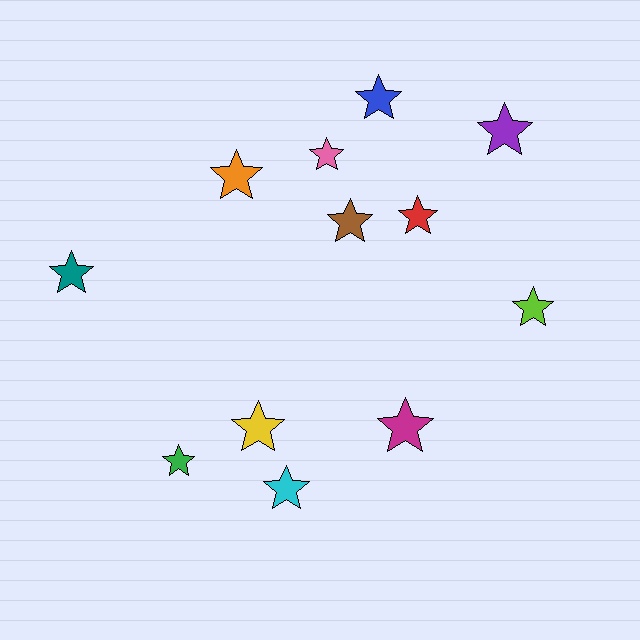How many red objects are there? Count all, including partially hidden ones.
There is 1 red object.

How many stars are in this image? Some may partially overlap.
There are 12 stars.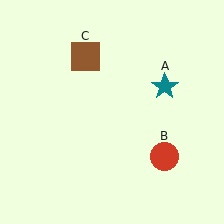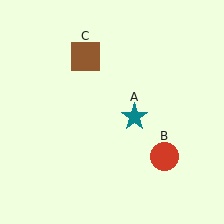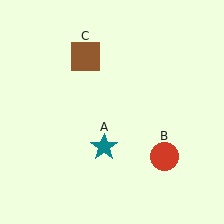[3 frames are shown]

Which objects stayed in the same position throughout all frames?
Red circle (object B) and brown square (object C) remained stationary.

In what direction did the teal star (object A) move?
The teal star (object A) moved down and to the left.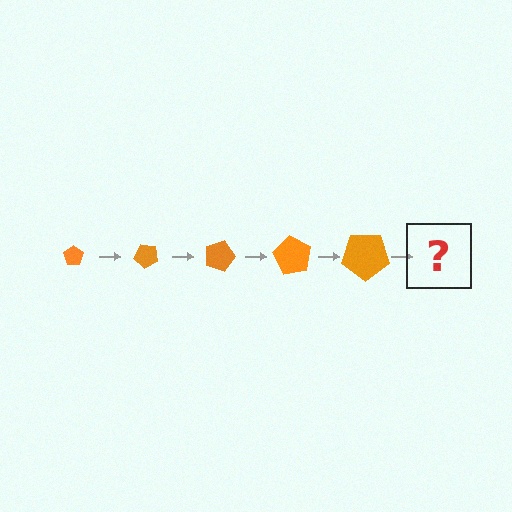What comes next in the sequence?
The next element should be a pentagon, larger than the previous one and rotated 225 degrees from the start.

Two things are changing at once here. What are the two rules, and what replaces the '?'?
The two rules are that the pentagon grows larger each step and it rotates 45 degrees each step. The '?' should be a pentagon, larger than the previous one and rotated 225 degrees from the start.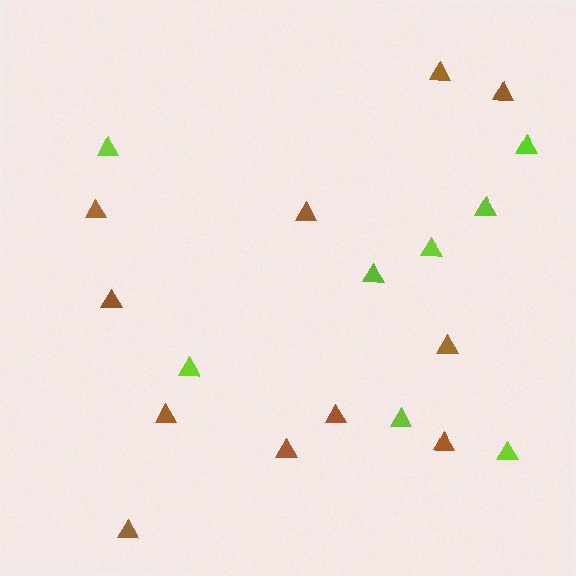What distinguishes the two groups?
There are 2 groups: one group of brown triangles (11) and one group of lime triangles (8).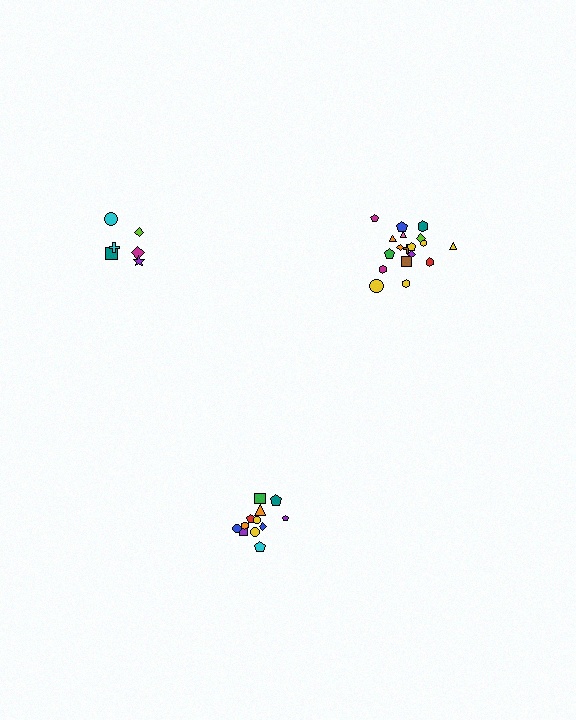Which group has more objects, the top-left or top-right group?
The top-right group.